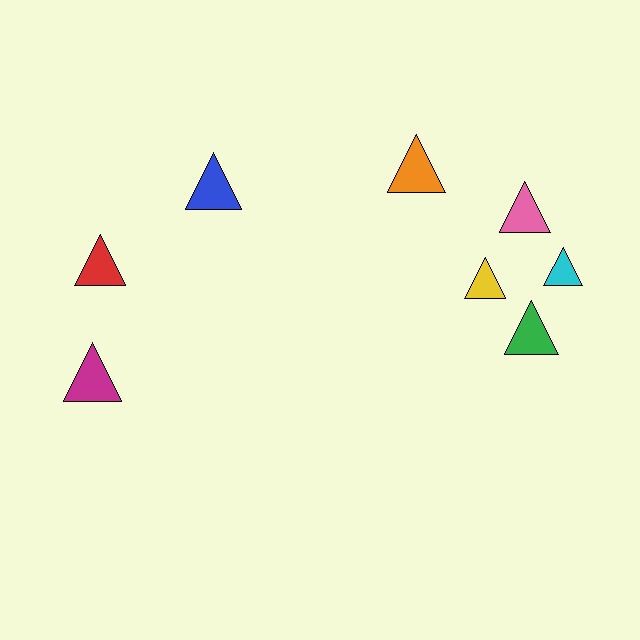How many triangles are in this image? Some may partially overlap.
There are 8 triangles.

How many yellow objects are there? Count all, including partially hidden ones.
There is 1 yellow object.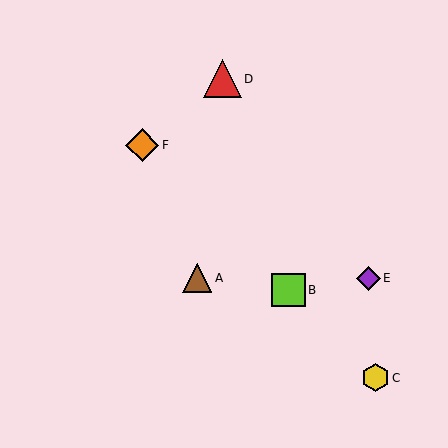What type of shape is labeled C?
Shape C is a yellow hexagon.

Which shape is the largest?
The red triangle (labeled D) is the largest.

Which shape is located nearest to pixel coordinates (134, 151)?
The orange diamond (labeled F) at (142, 145) is nearest to that location.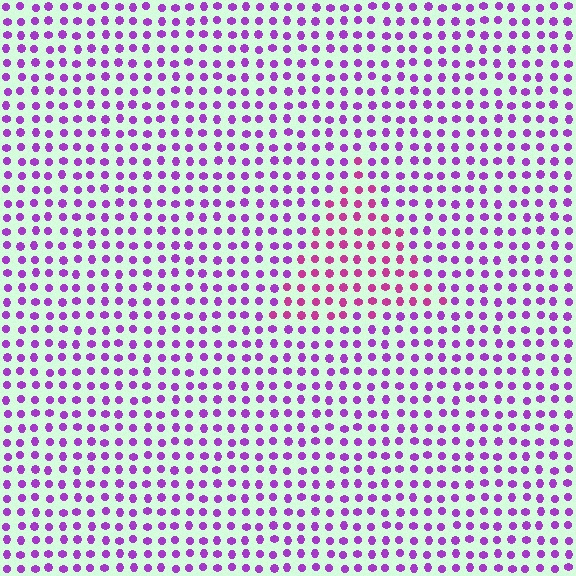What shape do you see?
I see a triangle.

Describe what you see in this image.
The image is filled with small purple elements in a uniform arrangement. A triangle-shaped region is visible where the elements are tinted to a slightly different hue, forming a subtle color boundary.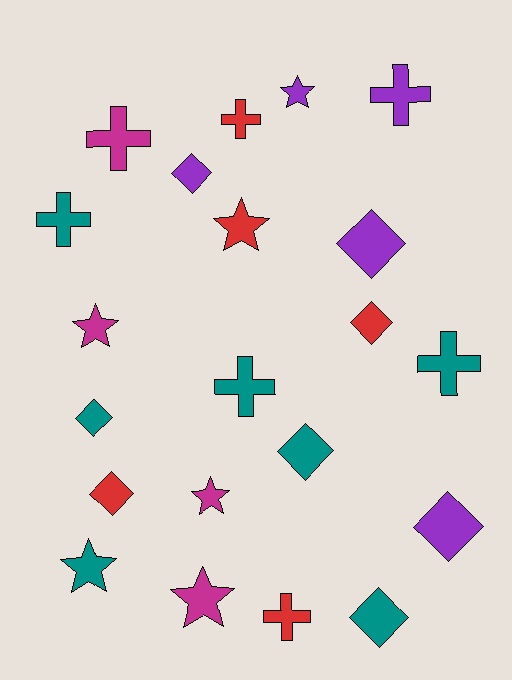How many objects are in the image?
There are 21 objects.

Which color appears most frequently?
Teal, with 7 objects.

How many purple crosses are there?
There is 1 purple cross.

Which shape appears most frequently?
Diamond, with 8 objects.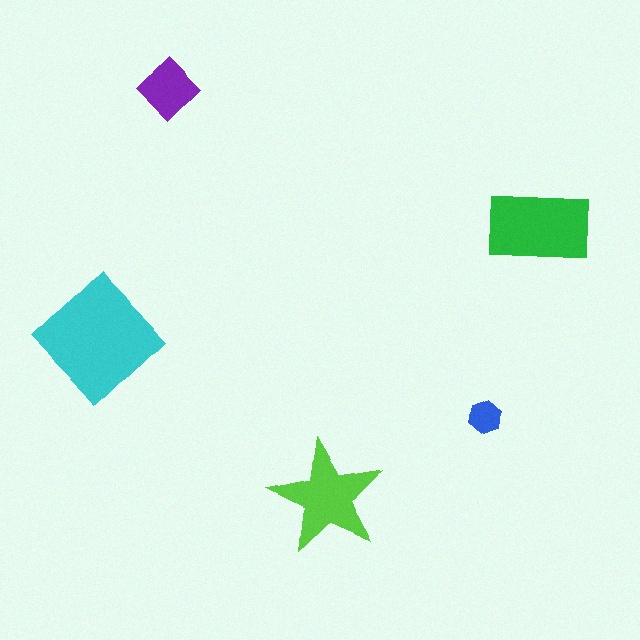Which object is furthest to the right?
The green rectangle is rightmost.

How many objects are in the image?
There are 5 objects in the image.